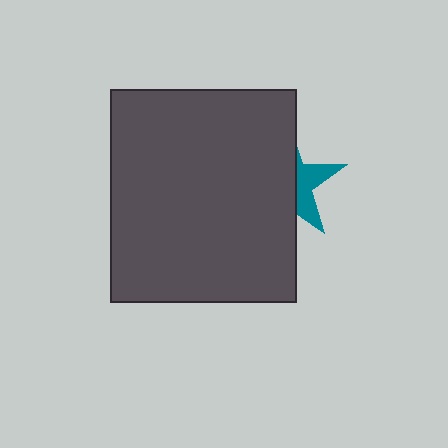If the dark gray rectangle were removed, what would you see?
You would see the complete teal star.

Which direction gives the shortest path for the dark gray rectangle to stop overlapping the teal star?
Moving left gives the shortest separation.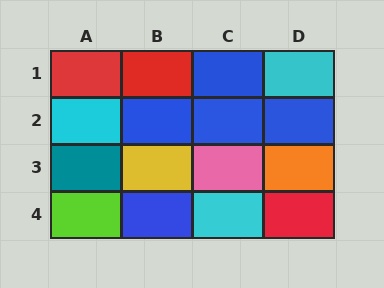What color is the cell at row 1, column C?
Blue.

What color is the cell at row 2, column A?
Cyan.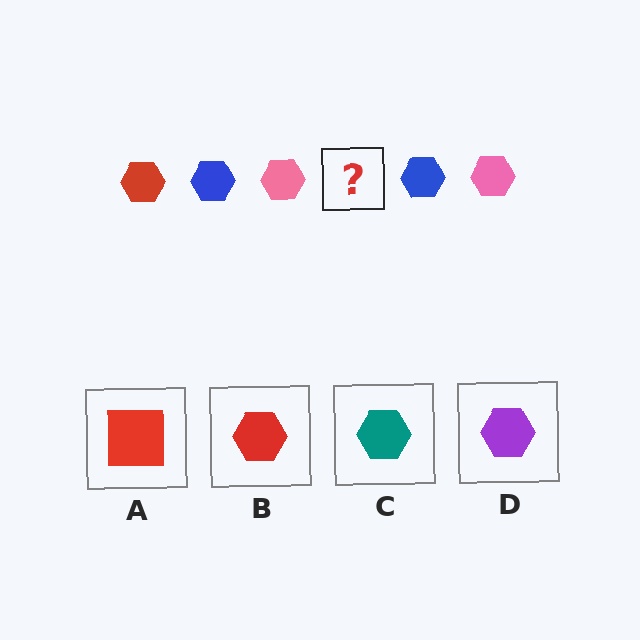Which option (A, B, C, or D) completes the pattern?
B.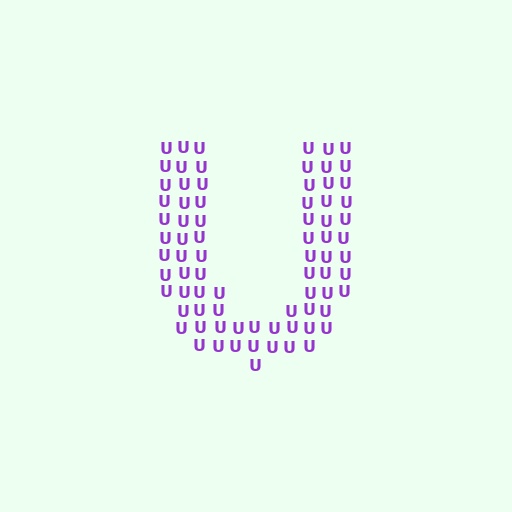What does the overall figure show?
The overall figure shows the letter U.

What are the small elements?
The small elements are letter U's.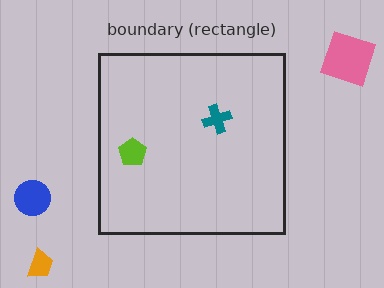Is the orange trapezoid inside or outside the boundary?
Outside.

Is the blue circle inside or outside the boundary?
Outside.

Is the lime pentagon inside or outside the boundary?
Inside.